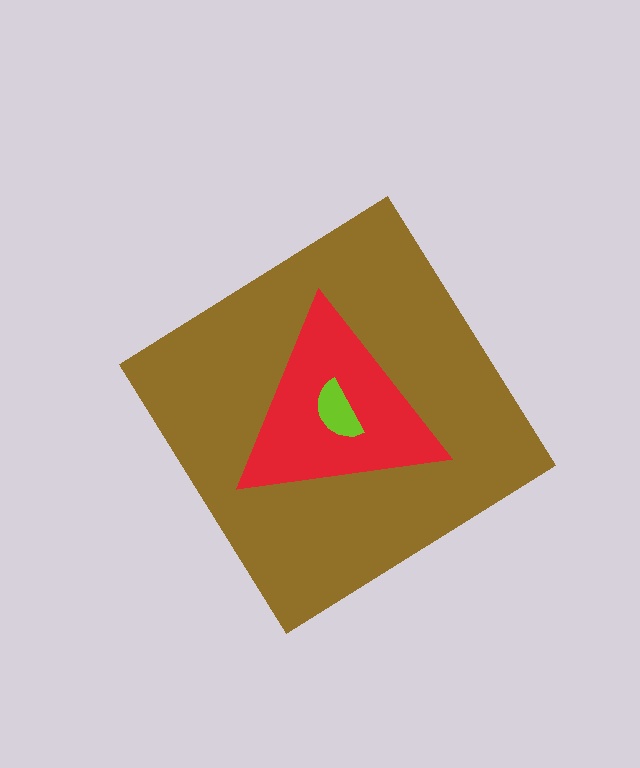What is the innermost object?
The lime semicircle.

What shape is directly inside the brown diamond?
The red triangle.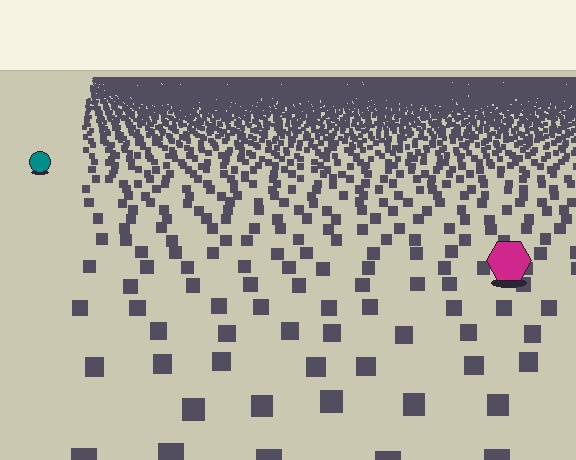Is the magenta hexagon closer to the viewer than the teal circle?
Yes. The magenta hexagon is closer — you can tell from the texture gradient: the ground texture is coarser near it.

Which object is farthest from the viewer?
The teal circle is farthest from the viewer. It appears smaller and the ground texture around it is denser.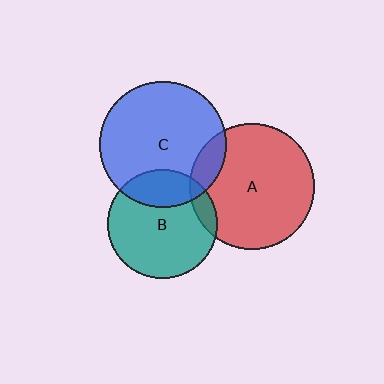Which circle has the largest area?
Circle C (blue).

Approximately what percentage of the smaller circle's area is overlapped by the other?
Approximately 10%.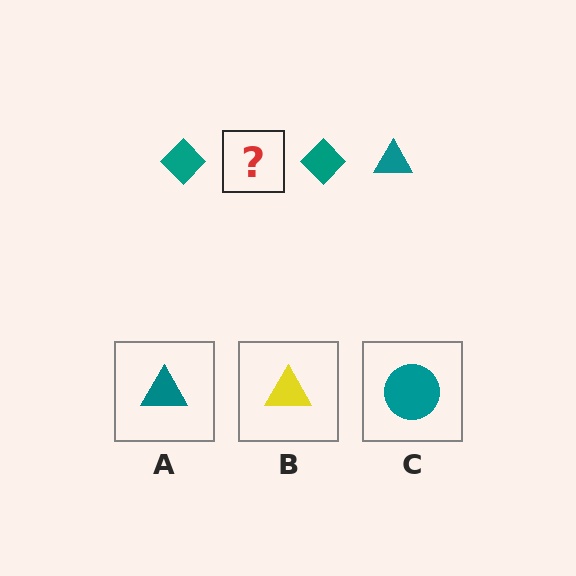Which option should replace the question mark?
Option A.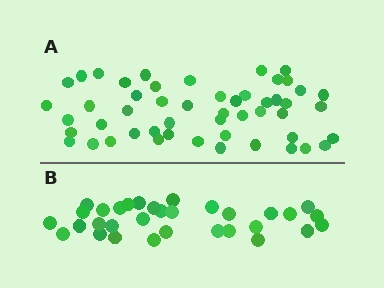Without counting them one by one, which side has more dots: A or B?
Region A (the top region) has more dots.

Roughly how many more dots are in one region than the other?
Region A has approximately 20 more dots than region B.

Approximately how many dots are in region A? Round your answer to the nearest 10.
About 50 dots. (The exact count is 51, which rounds to 50.)